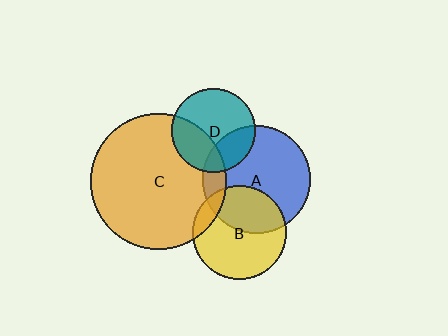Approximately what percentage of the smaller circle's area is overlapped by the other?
Approximately 40%.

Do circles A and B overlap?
Yes.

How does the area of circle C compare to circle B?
Approximately 2.1 times.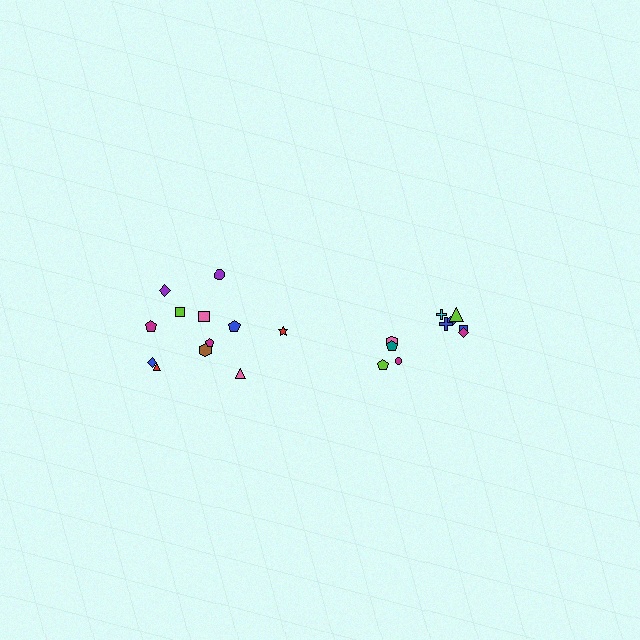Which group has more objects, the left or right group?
The left group.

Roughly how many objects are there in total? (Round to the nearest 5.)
Roughly 20 objects in total.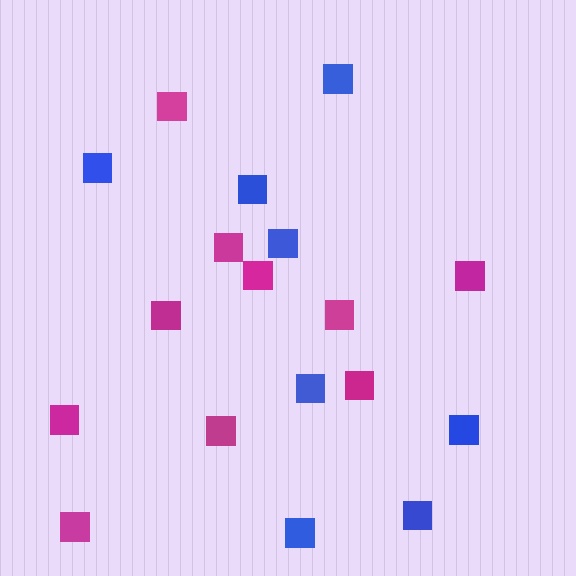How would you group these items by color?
There are 2 groups: one group of blue squares (8) and one group of magenta squares (10).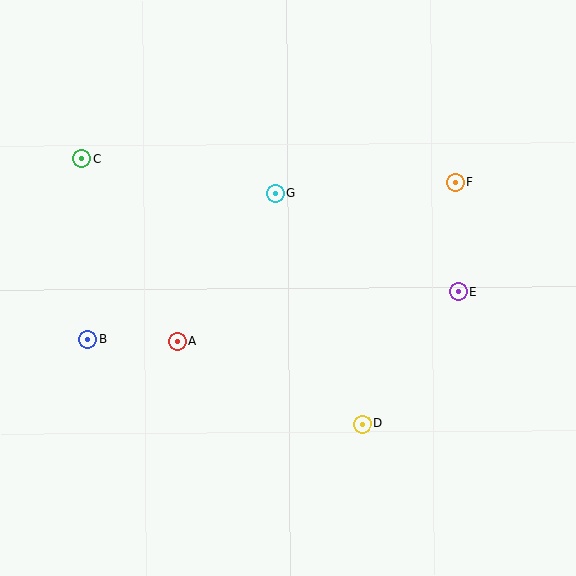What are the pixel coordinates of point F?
Point F is at (456, 182).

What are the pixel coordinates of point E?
Point E is at (458, 292).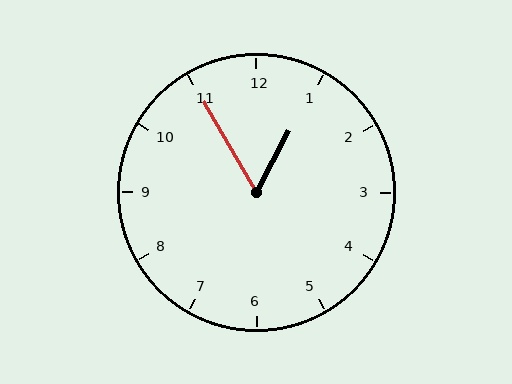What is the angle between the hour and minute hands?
Approximately 58 degrees.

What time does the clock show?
12:55.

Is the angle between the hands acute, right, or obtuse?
It is acute.